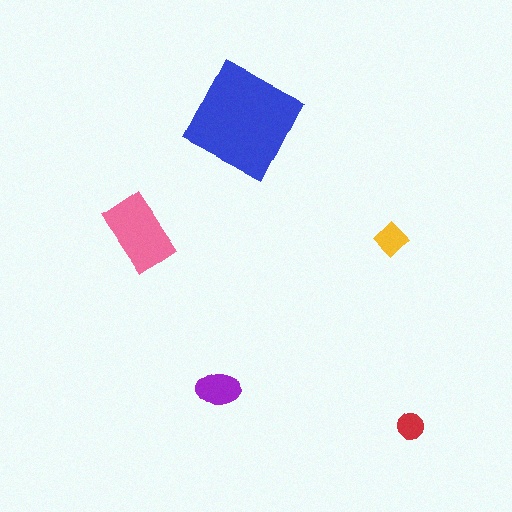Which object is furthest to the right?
The red circle is rightmost.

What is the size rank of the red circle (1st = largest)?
5th.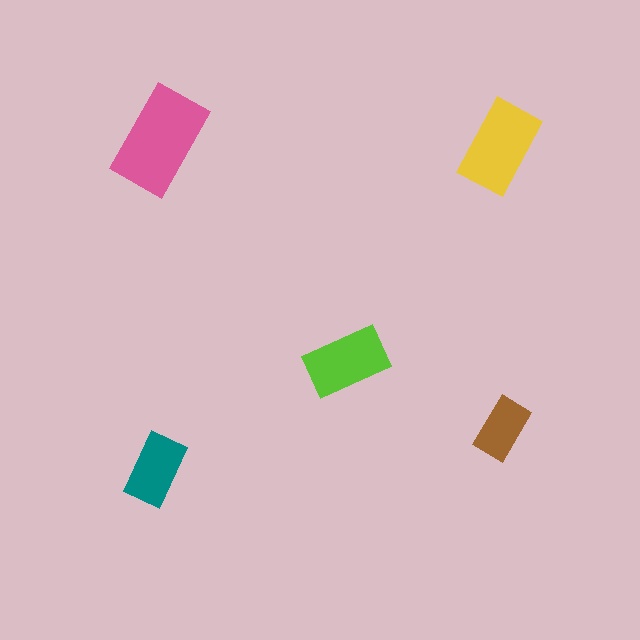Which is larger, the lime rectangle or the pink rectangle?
The pink one.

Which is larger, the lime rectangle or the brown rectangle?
The lime one.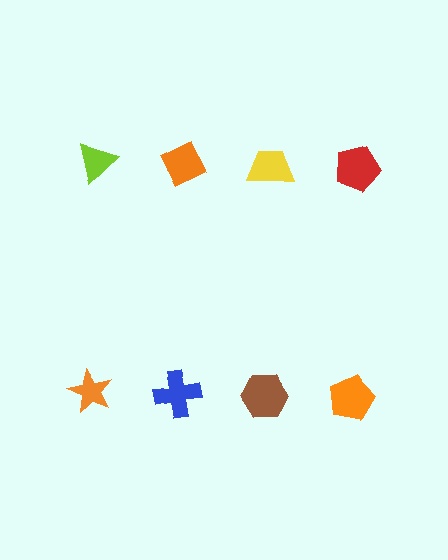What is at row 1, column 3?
A yellow trapezoid.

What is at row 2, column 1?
An orange star.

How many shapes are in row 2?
4 shapes.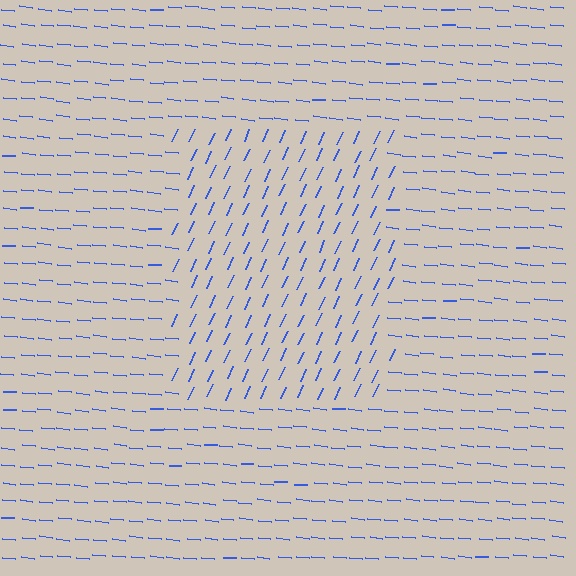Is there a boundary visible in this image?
Yes, there is a texture boundary formed by a change in line orientation.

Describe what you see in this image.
The image is filled with small blue line segments. A rectangle region in the image has lines oriented differently from the surrounding lines, creating a visible texture boundary.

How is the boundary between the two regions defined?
The boundary is defined purely by a change in line orientation (approximately 71 degrees difference). All lines are the same color and thickness.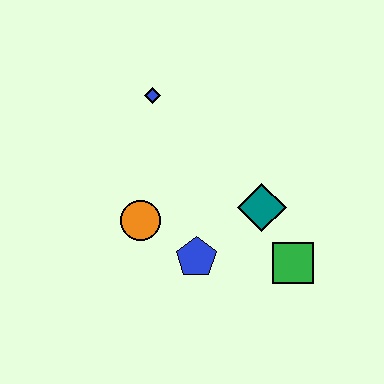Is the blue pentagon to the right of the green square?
No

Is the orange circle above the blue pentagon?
Yes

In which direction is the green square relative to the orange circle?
The green square is to the right of the orange circle.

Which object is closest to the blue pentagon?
The orange circle is closest to the blue pentagon.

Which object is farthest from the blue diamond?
The green square is farthest from the blue diamond.